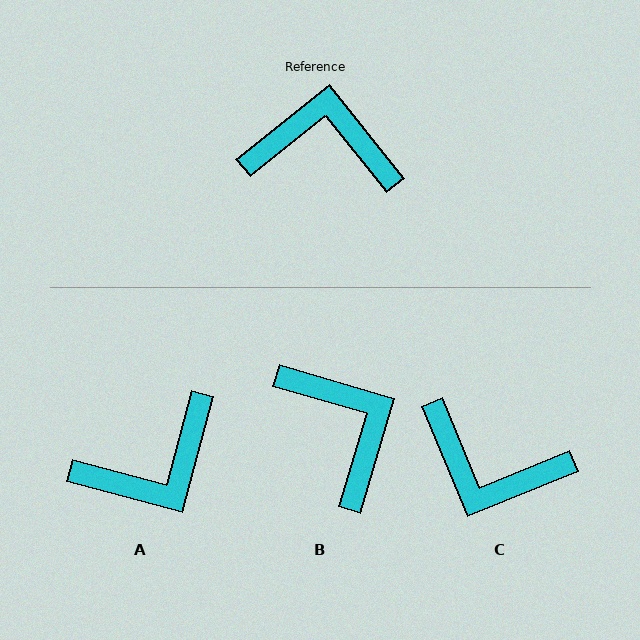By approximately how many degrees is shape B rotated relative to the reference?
Approximately 55 degrees clockwise.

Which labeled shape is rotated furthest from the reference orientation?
C, about 164 degrees away.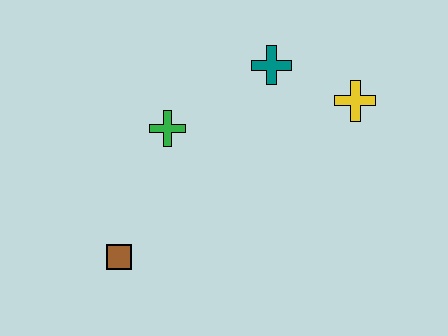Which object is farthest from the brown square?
The yellow cross is farthest from the brown square.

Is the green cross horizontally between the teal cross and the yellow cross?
No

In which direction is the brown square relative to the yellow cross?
The brown square is to the left of the yellow cross.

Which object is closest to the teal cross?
The yellow cross is closest to the teal cross.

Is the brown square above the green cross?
No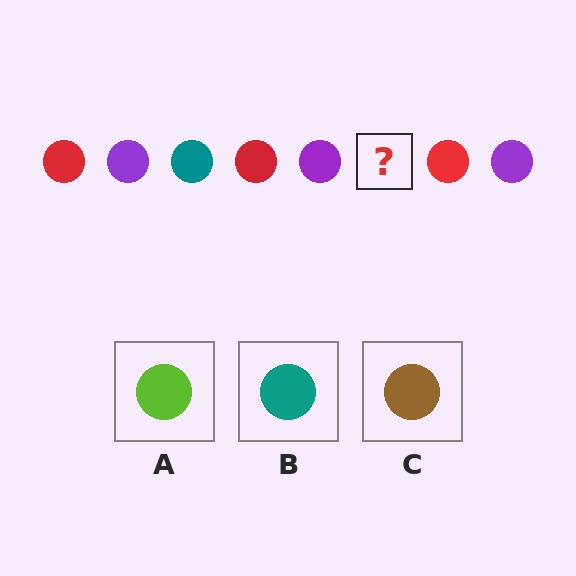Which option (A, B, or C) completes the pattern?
B.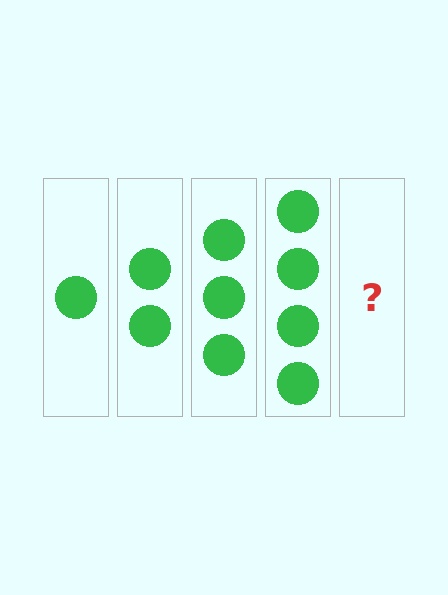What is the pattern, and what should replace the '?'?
The pattern is that each step adds one more circle. The '?' should be 5 circles.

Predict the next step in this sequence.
The next step is 5 circles.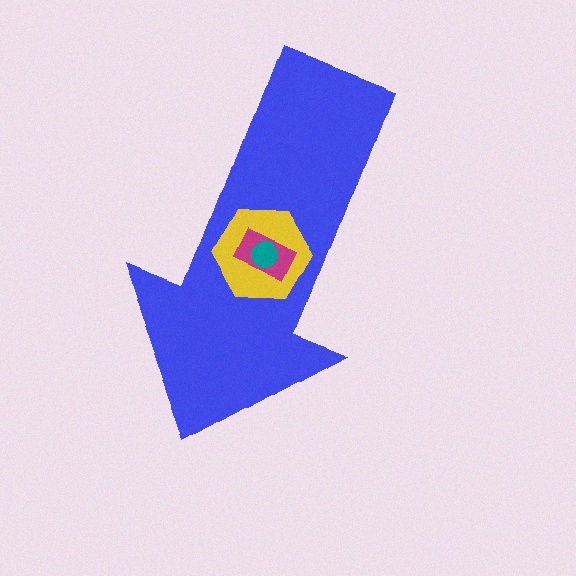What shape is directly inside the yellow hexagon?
The magenta rectangle.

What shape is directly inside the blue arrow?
The yellow hexagon.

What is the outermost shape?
The blue arrow.